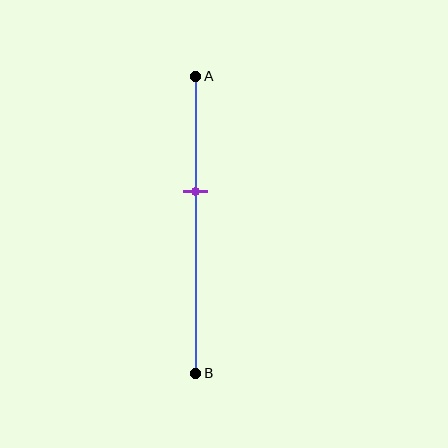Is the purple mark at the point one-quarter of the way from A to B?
No, the mark is at about 40% from A, not at the 25% one-quarter point.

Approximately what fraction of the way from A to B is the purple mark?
The purple mark is approximately 40% of the way from A to B.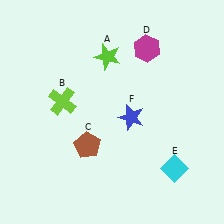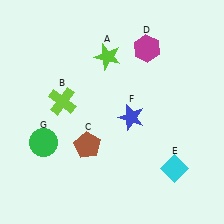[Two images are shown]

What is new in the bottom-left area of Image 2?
A green circle (G) was added in the bottom-left area of Image 2.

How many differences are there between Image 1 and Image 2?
There is 1 difference between the two images.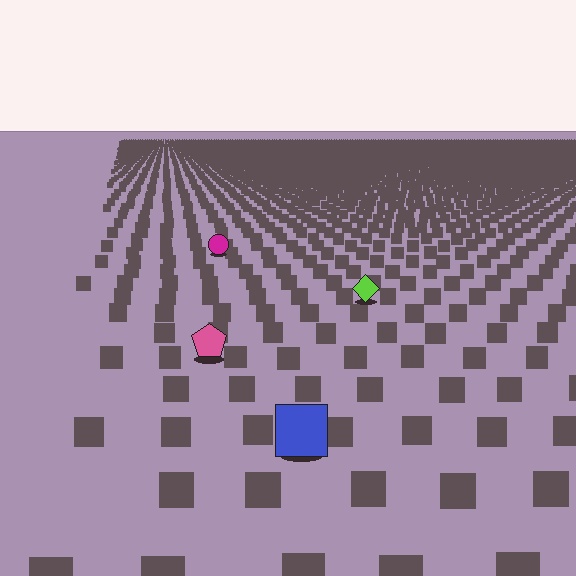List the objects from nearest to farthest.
From nearest to farthest: the blue square, the pink pentagon, the lime diamond, the magenta circle.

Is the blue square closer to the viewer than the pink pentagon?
Yes. The blue square is closer — you can tell from the texture gradient: the ground texture is coarser near it.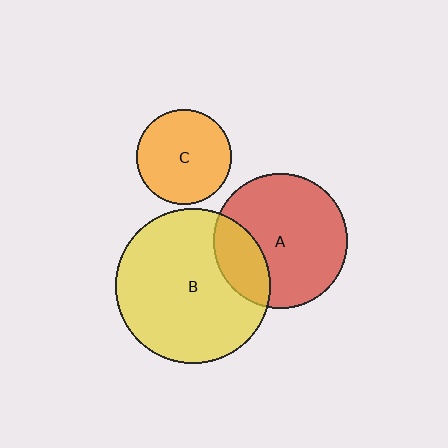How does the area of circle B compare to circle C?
Approximately 2.6 times.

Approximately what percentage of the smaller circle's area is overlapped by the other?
Approximately 25%.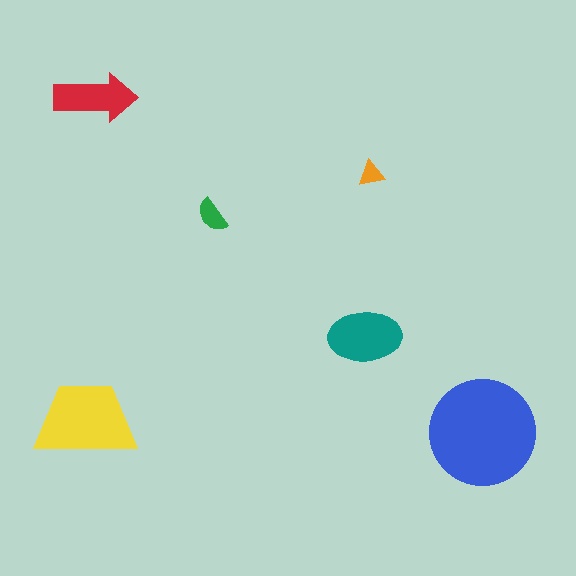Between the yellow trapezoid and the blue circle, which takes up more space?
The blue circle.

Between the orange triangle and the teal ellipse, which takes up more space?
The teal ellipse.